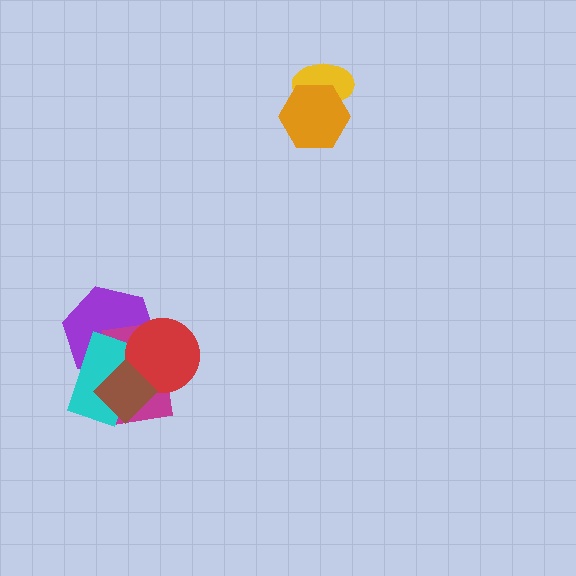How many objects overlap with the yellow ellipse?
1 object overlaps with the yellow ellipse.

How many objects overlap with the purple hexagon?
4 objects overlap with the purple hexagon.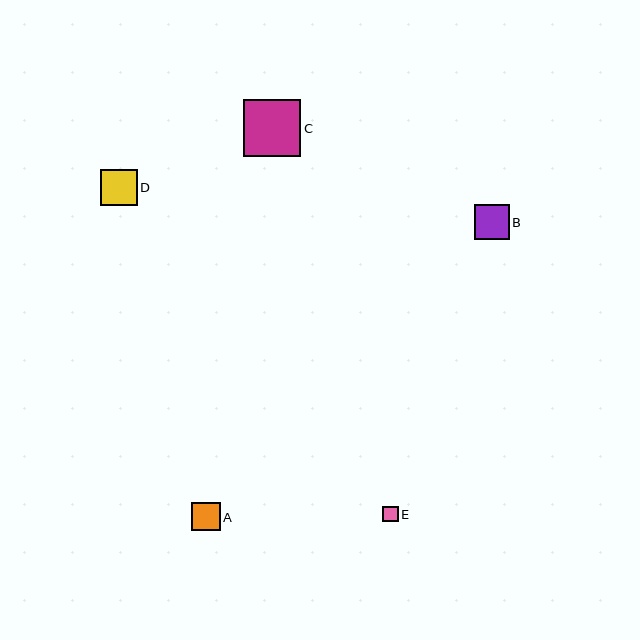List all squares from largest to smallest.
From largest to smallest: C, D, B, A, E.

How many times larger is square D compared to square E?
Square D is approximately 2.4 times the size of square E.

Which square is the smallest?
Square E is the smallest with a size of approximately 15 pixels.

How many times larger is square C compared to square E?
Square C is approximately 3.7 times the size of square E.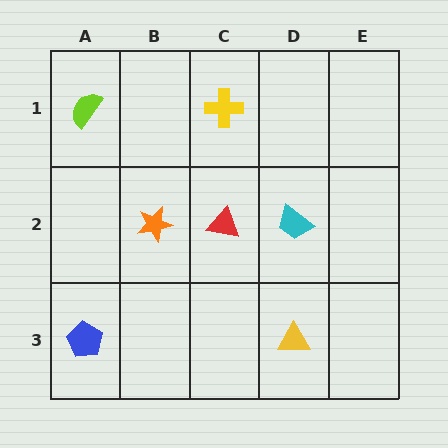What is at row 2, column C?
A red triangle.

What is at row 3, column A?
A blue pentagon.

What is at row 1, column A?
A lime semicircle.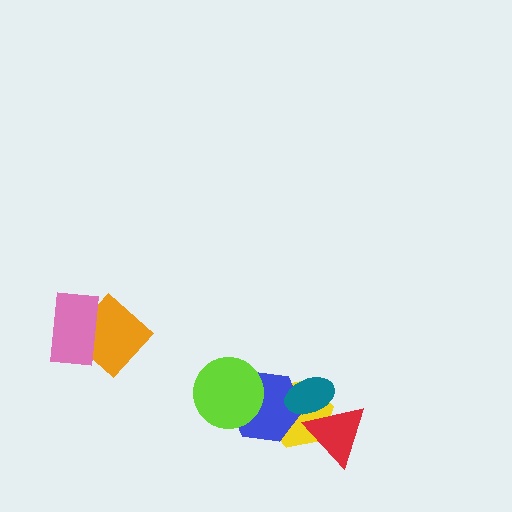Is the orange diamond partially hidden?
Yes, it is partially covered by another shape.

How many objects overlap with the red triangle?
2 objects overlap with the red triangle.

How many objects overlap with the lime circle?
1 object overlaps with the lime circle.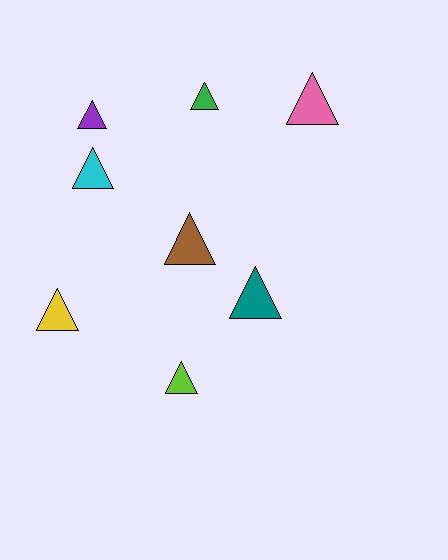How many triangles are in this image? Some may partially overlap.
There are 8 triangles.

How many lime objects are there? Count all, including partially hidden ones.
There is 1 lime object.